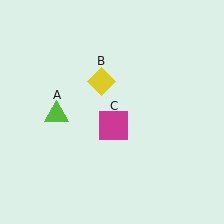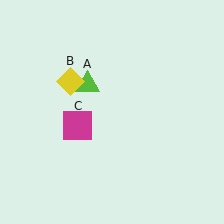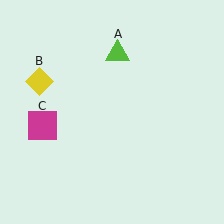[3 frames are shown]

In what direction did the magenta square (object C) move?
The magenta square (object C) moved left.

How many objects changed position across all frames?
3 objects changed position: lime triangle (object A), yellow diamond (object B), magenta square (object C).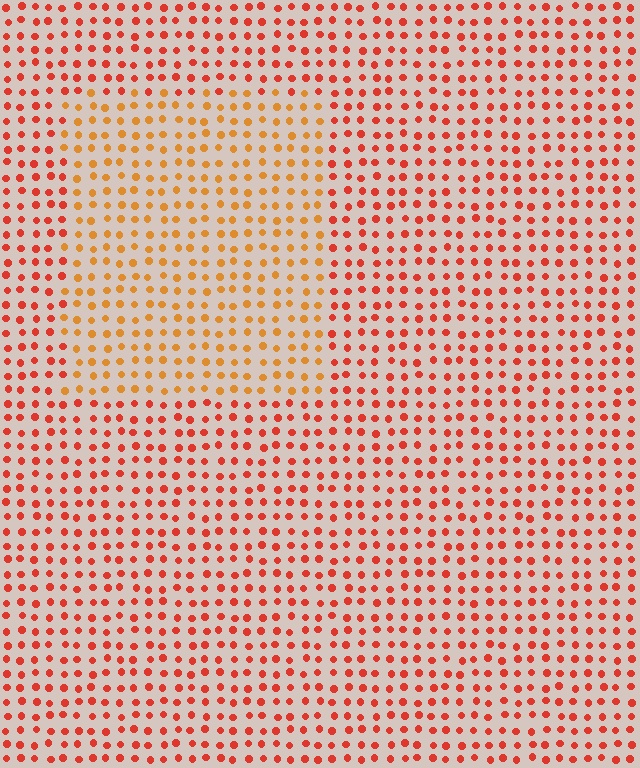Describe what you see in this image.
The image is filled with small red elements in a uniform arrangement. A rectangle-shaped region is visible where the elements are tinted to a slightly different hue, forming a subtle color boundary.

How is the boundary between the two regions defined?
The boundary is defined purely by a slight shift in hue (about 29 degrees). Spacing, size, and orientation are identical on both sides.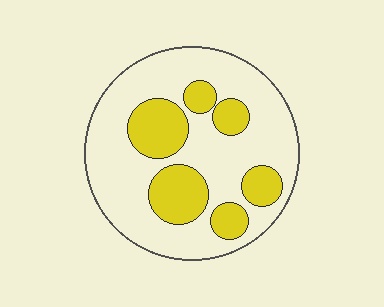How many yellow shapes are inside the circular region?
6.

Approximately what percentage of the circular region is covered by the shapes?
Approximately 30%.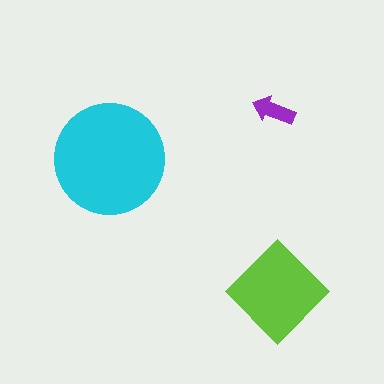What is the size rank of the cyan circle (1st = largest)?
1st.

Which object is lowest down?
The lime diamond is bottommost.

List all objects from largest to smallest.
The cyan circle, the lime diamond, the purple arrow.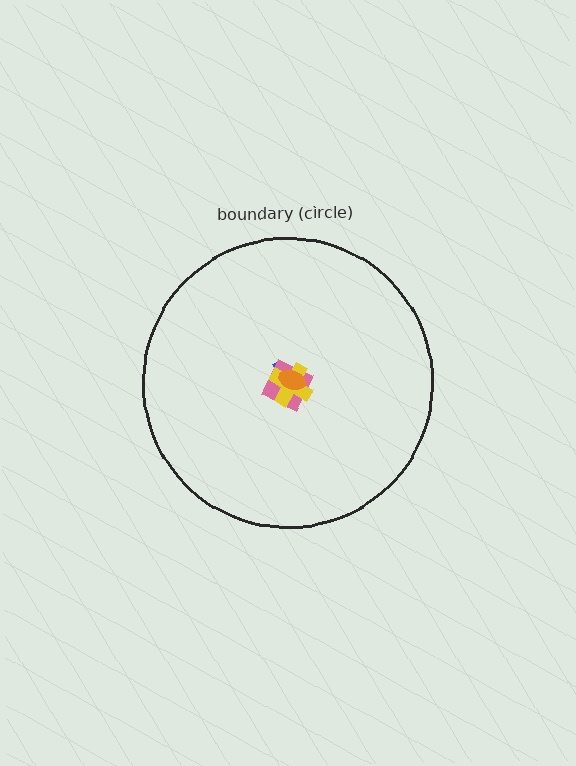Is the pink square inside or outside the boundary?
Inside.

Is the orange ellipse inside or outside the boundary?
Inside.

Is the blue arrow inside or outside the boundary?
Inside.